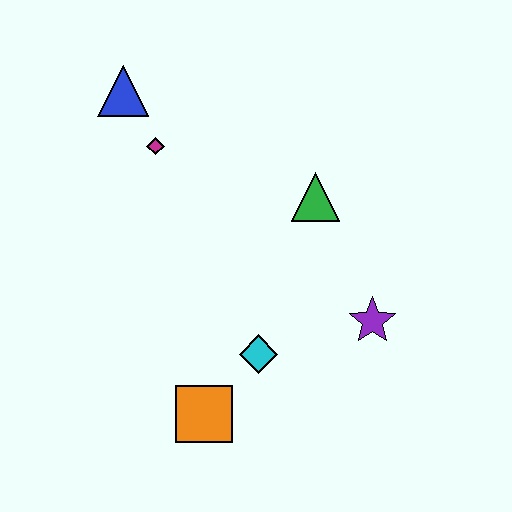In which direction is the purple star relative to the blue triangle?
The purple star is to the right of the blue triangle.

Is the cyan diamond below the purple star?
Yes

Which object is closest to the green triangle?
The purple star is closest to the green triangle.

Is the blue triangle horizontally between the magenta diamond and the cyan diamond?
No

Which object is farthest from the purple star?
The blue triangle is farthest from the purple star.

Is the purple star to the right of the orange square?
Yes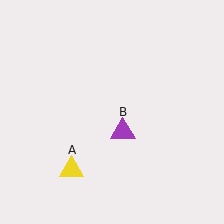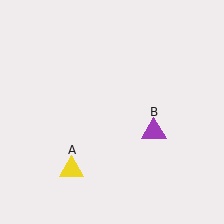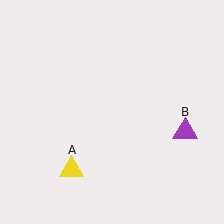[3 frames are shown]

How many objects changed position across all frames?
1 object changed position: purple triangle (object B).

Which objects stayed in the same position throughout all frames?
Yellow triangle (object A) remained stationary.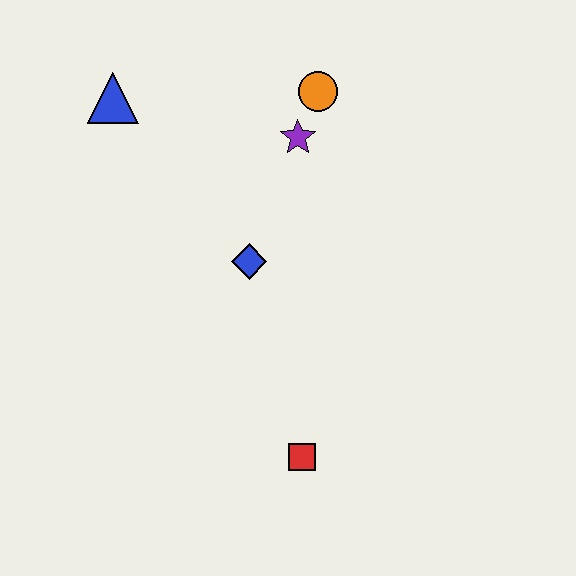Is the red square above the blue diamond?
No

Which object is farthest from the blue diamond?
The blue triangle is farthest from the blue diamond.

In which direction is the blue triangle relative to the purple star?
The blue triangle is to the left of the purple star.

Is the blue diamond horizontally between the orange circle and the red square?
No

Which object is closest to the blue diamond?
The purple star is closest to the blue diamond.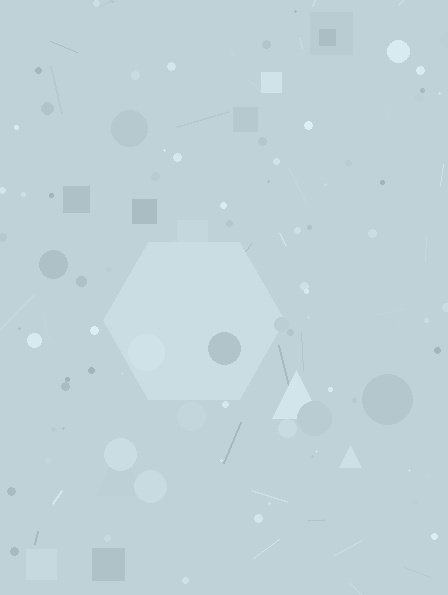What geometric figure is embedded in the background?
A hexagon is embedded in the background.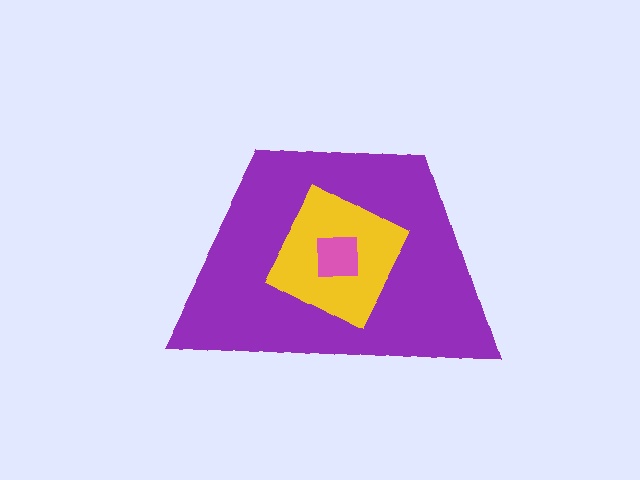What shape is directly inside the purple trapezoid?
The yellow diamond.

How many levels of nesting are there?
3.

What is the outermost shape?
The purple trapezoid.